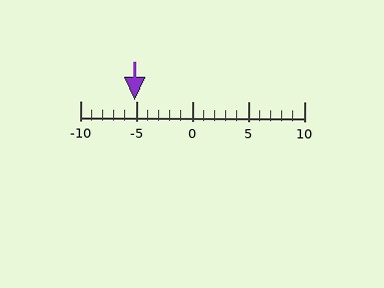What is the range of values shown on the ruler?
The ruler shows values from -10 to 10.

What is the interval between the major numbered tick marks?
The major tick marks are spaced 5 units apart.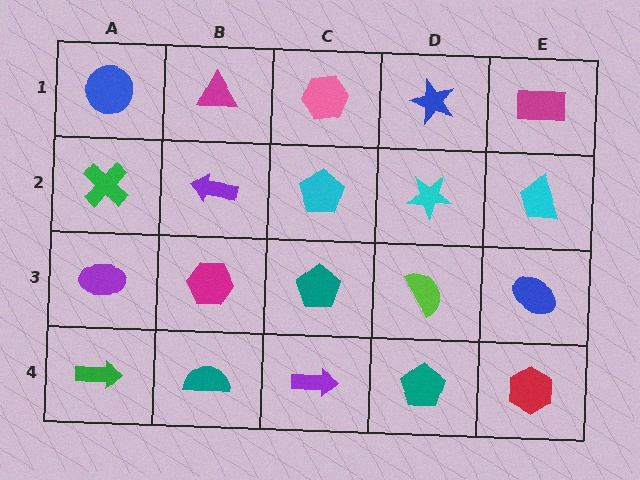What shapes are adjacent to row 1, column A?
A green cross (row 2, column A), a magenta triangle (row 1, column B).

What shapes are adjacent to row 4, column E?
A blue ellipse (row 3, column E), a teal pentagon (row 4, column D).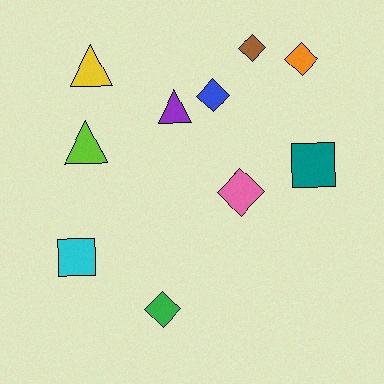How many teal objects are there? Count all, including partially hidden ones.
There is 1 teal object.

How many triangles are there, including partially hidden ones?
There are 3 triangles.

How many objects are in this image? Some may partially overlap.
There are 10 objects.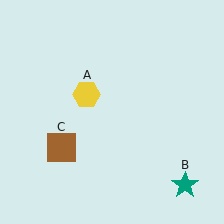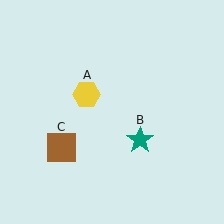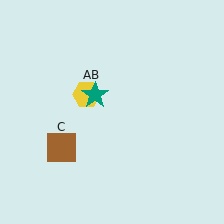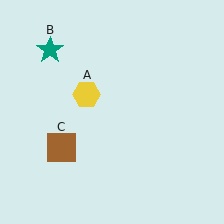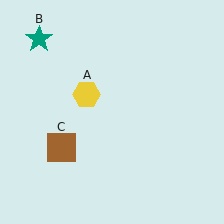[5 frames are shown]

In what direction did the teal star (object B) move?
The teal star (object B) moved up and to the left.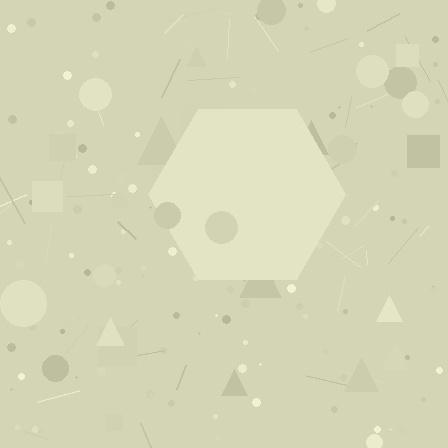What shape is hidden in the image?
A hexagon is hidden in the image.